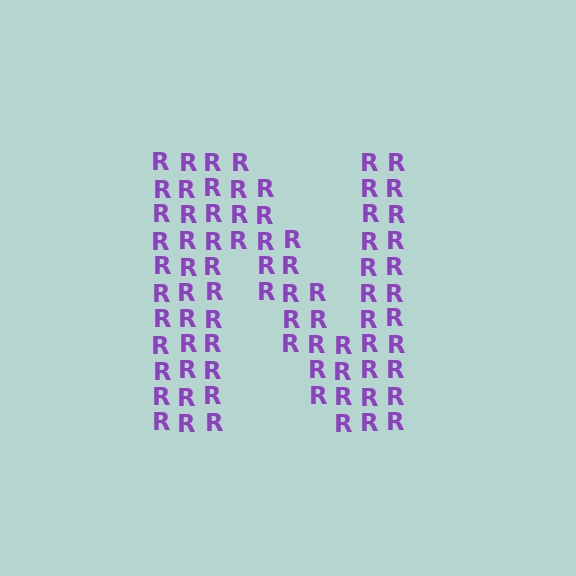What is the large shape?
The large shape is the letter N.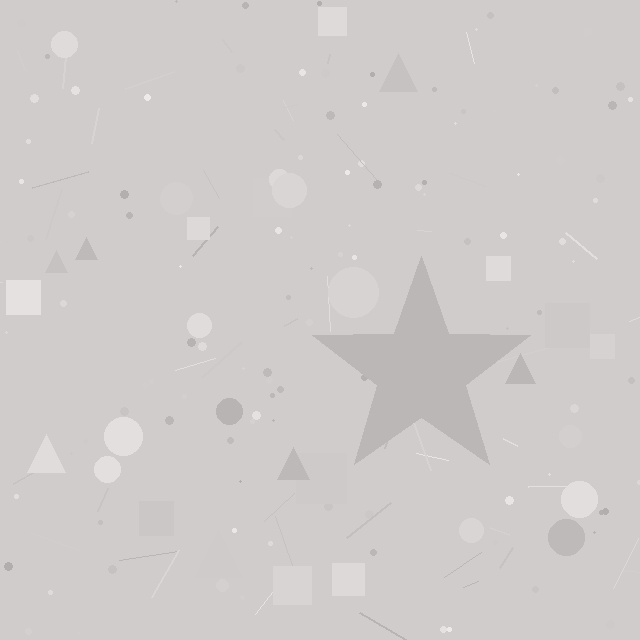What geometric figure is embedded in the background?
A star is embedded in the background.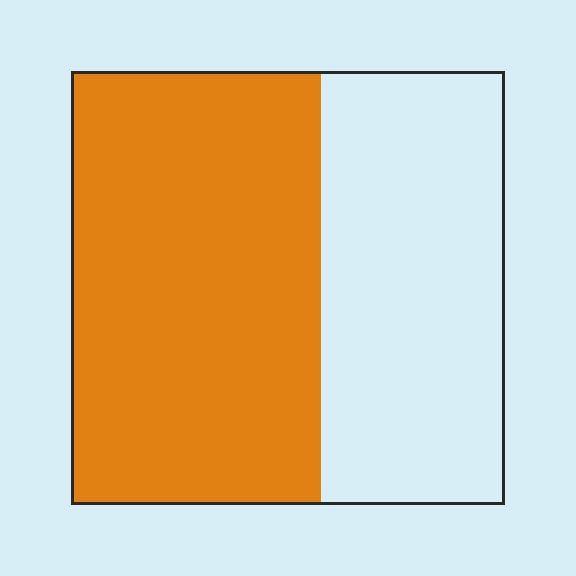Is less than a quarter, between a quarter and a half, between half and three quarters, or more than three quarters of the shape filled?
Between half and three quarters.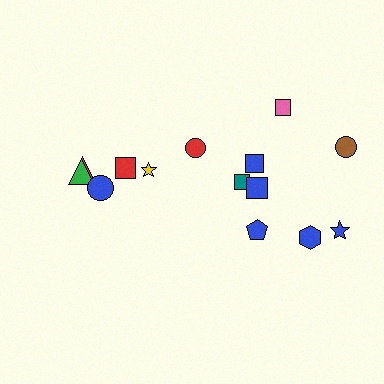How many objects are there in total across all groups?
There are 14 objects.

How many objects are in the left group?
There are 6 objects.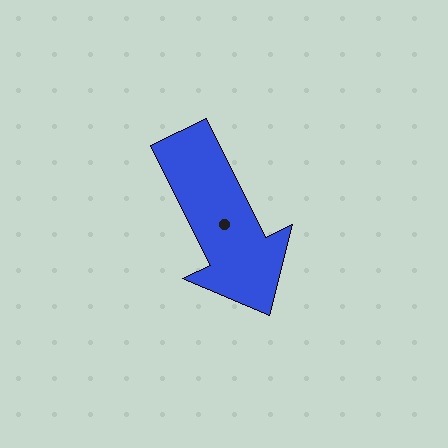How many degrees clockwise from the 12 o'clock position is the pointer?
Approximately 154 degrees.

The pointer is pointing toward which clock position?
Roughly 5 o'clock.